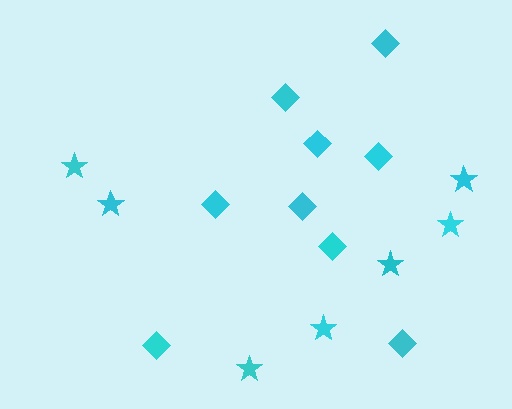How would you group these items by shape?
There are 2 groups: one group of stars (7) and one group of diamonds (9).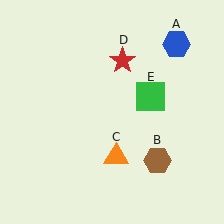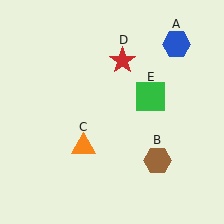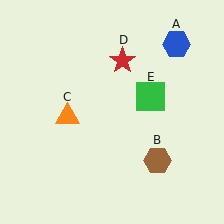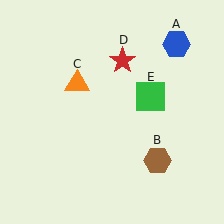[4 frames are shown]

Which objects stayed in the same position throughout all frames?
Blue hexagon (object A) and brown hexagon (object B) and red star (object D) and green square (object E) remained stationary.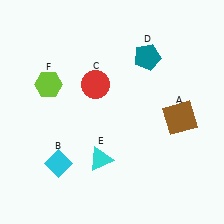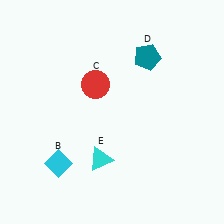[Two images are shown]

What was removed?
The brown square (A), the lime hexagon (F) were removed in Image 2.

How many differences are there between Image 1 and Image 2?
There are 2 differences between the two images.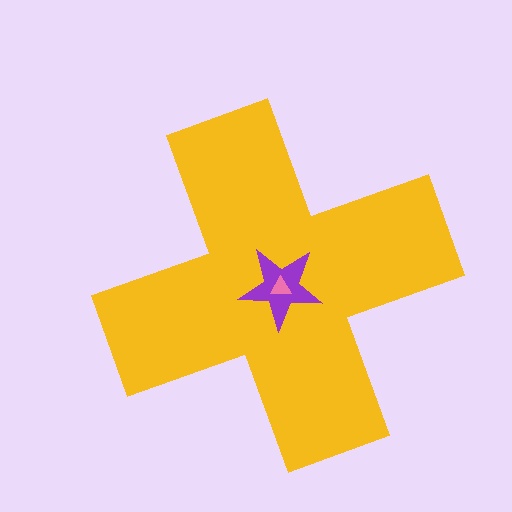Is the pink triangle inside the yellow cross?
Yes.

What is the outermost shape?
The yellow cross.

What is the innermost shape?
The pink triangle.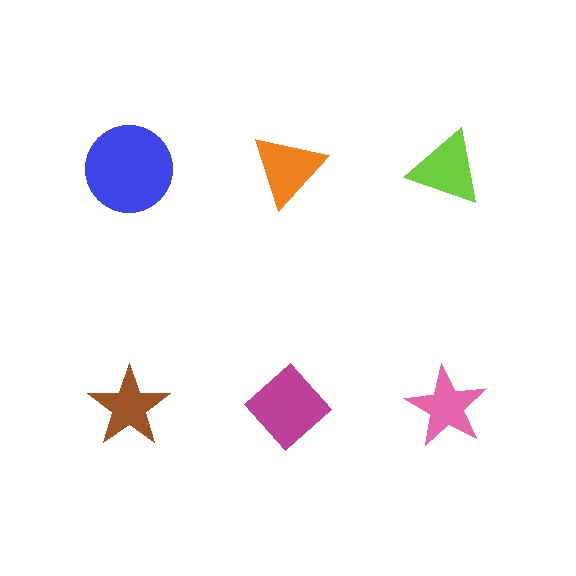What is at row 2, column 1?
A brown star.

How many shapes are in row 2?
3 shapes.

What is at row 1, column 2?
An orange triangle.